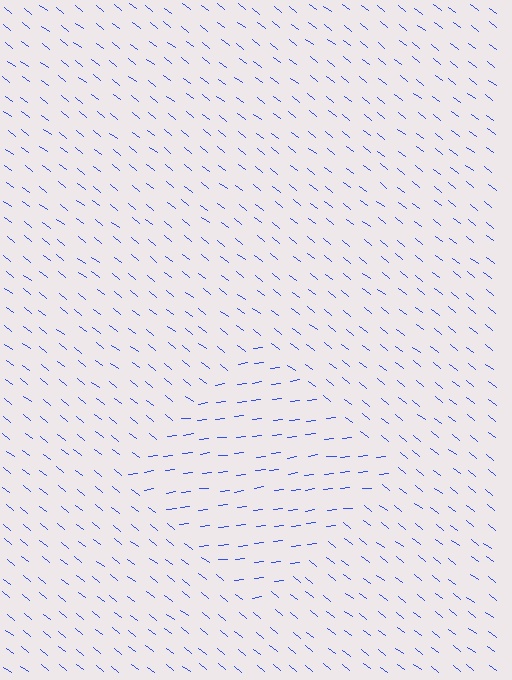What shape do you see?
I see a diamond.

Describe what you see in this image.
The image is filled with small blue line segments. A diamond region in the image has lines oriented differently from the surrounding lines, creating a visible texture boundary.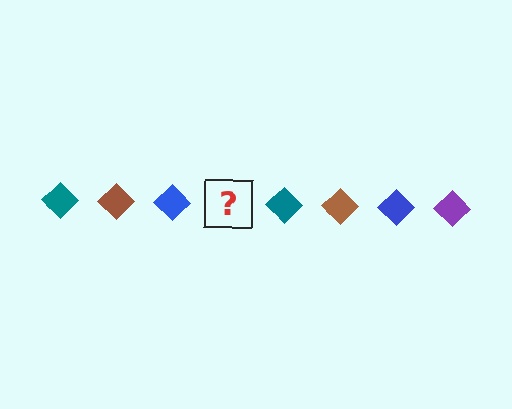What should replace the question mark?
The question mark should be replaced with a purple diamond.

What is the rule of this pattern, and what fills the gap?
The rule is that the pattern cycles through teal, brown, blue, purple diamonds. The gap should be filled with a purple diamond.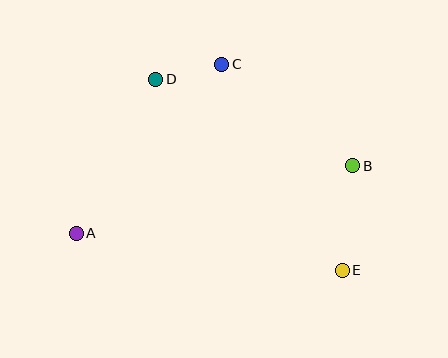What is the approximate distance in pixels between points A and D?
The distance between A and D is approximately 173 pixels.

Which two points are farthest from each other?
Points A and B are farthest from each other.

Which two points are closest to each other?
Points C and D are closest to each other.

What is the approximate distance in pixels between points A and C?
The distance between A and C is approximately 223 pixels.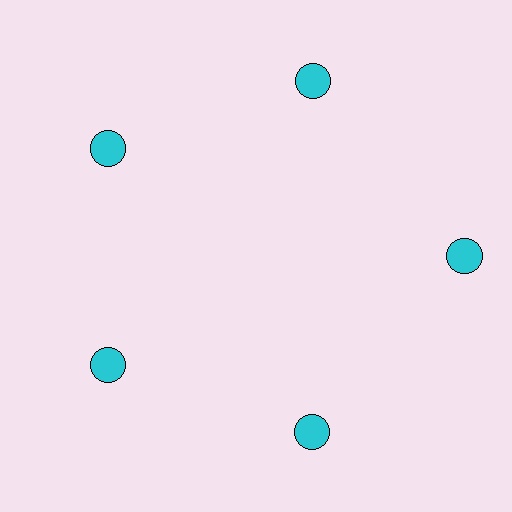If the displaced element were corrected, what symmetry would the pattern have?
It would have 5-fold rotational symmetry — the pattern would map onto itself every 72 degrees.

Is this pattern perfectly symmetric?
No. The 5 cyan circles are arranged in a ring, but one element near the 3 o'clock position is pushed outward from the center, breaking the 5-fold rotational symmetry.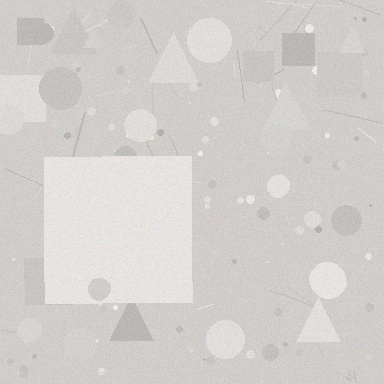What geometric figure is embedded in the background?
A square is embedded in the background.